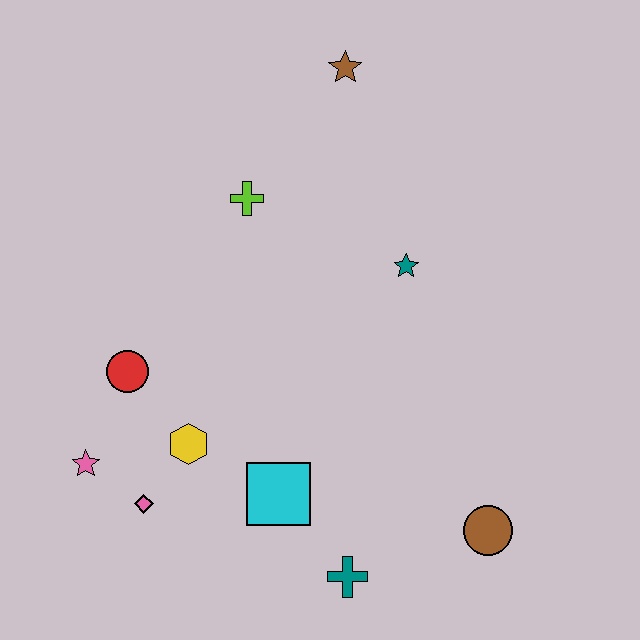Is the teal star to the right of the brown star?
Yes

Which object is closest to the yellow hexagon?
The pink diamond is closest to the yellow hexagon.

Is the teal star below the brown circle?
No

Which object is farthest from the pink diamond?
The brown star is farthest from the pink diamond.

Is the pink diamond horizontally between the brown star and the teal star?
No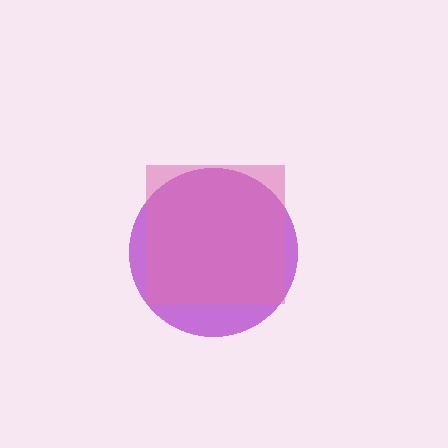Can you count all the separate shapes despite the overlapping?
Yes, there are 2 separate shapes.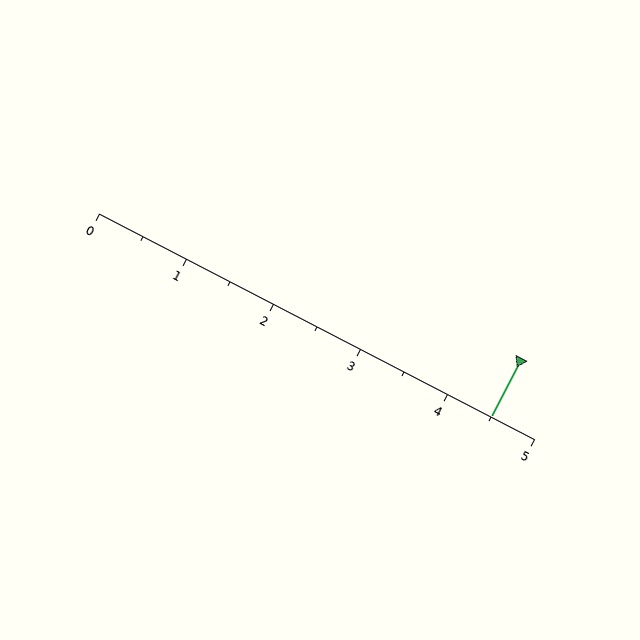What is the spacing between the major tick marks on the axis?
The major ticks are spaced 1 apart.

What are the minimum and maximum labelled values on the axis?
The axis runs from 0 to 5.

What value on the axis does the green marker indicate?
The marker indicates approximately 4.5.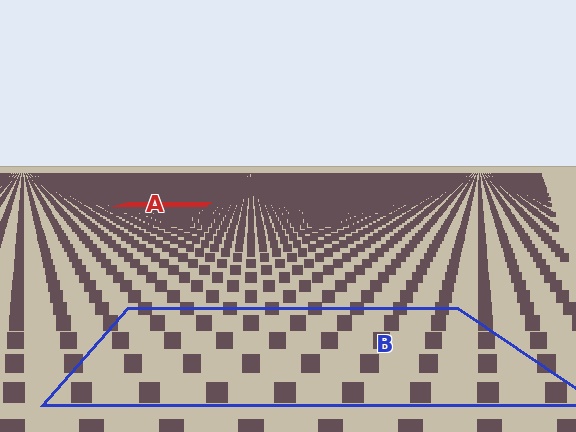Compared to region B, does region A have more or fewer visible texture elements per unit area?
Region A has more texture elements per unit area — they are packed more densely because it is farther away.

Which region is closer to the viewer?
Region B is closer. The texture elements there are larger and more spread out.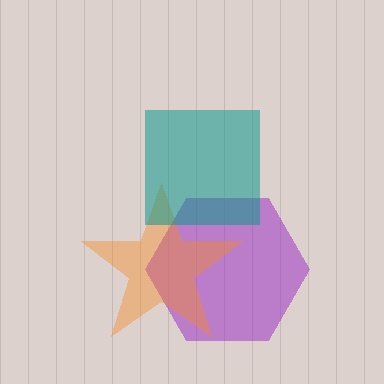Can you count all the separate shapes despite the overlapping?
Yes, there are 3 separate shapes.